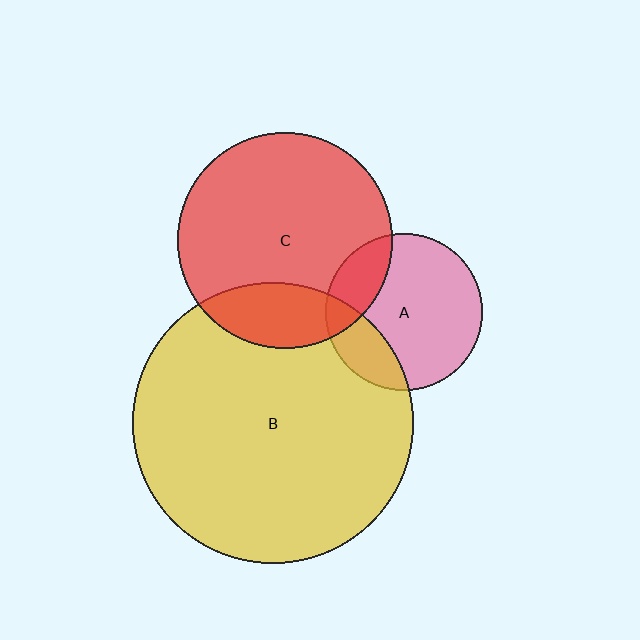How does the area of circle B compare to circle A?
Approximately 3.2 times.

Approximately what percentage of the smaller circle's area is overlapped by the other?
Approximately 20%.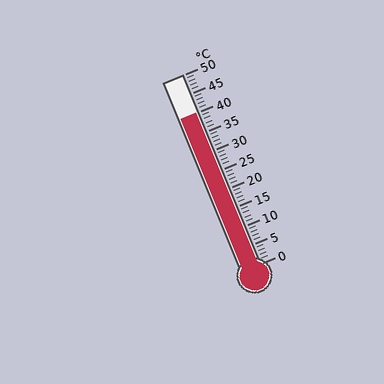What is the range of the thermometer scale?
The thermometer scale ranges from 0°C to 50°C.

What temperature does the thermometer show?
The thermometer shows approximately 40°C.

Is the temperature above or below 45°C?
The temperature is below 45°C.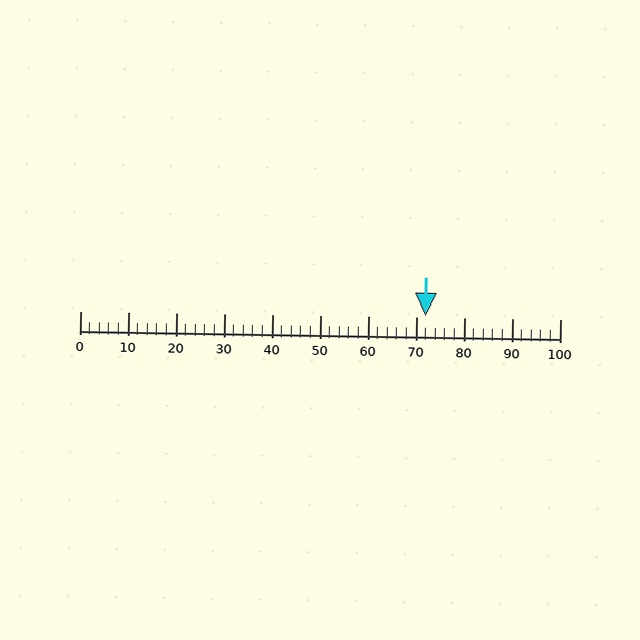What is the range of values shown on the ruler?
The ruler shows values from 0 to 100.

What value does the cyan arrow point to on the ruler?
The cyan arrow points to approximately 72.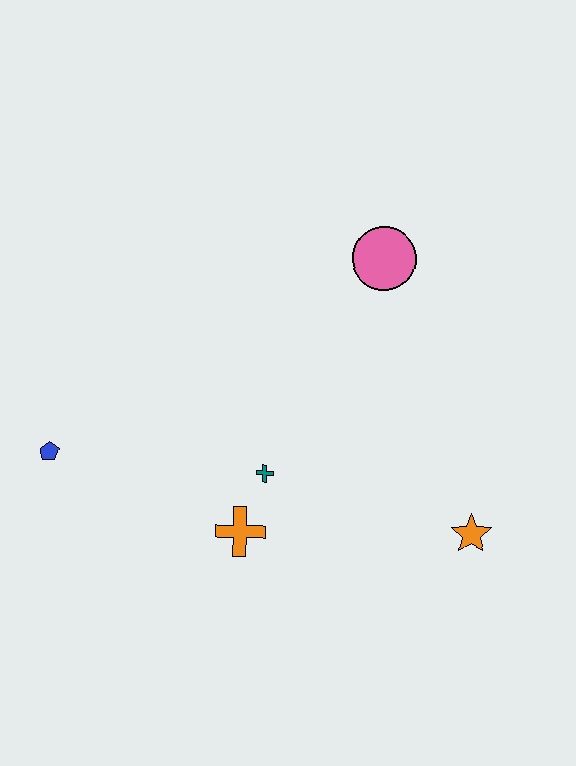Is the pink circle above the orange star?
Yes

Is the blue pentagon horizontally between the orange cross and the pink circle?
No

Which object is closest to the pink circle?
The teal cross is closest to the pink circle.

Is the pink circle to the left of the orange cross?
No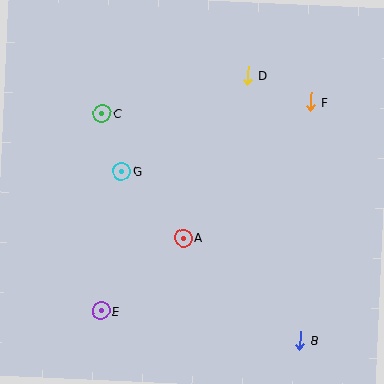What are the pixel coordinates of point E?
Point E is at (101, 311).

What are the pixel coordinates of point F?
Point F is at (311, 102).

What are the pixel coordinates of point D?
Point D is at (248, 76).